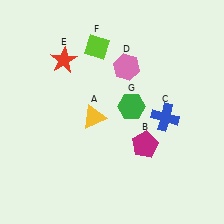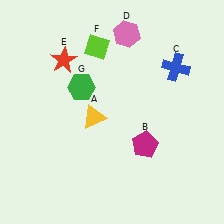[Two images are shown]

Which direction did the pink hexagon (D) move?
The pink hexagon (D) moved up.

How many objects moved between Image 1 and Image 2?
3 objects moved between the two images.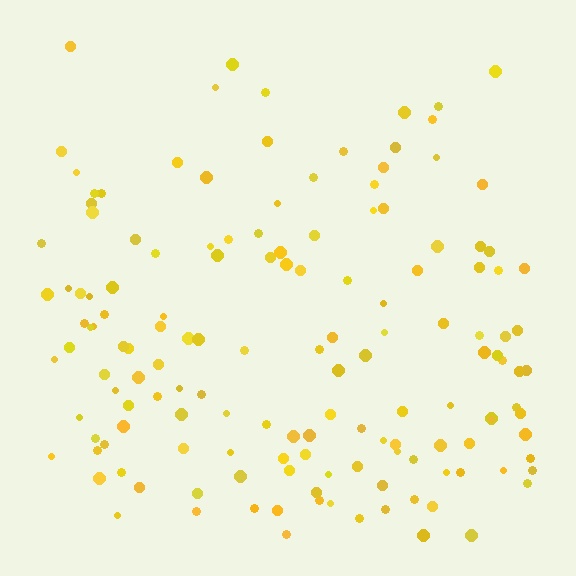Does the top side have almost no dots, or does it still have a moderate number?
Still a moderate number, just noticeably fewer than the bottom.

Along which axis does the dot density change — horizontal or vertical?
Vertical.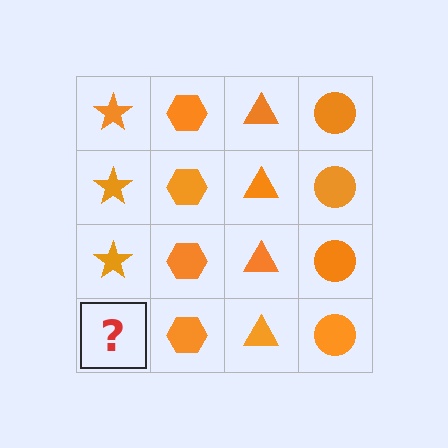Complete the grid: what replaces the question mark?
The question mark should be replaced with an orange star.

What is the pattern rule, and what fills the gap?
The rule is that each column has a consistent shape. The gap should be filled with an orange star.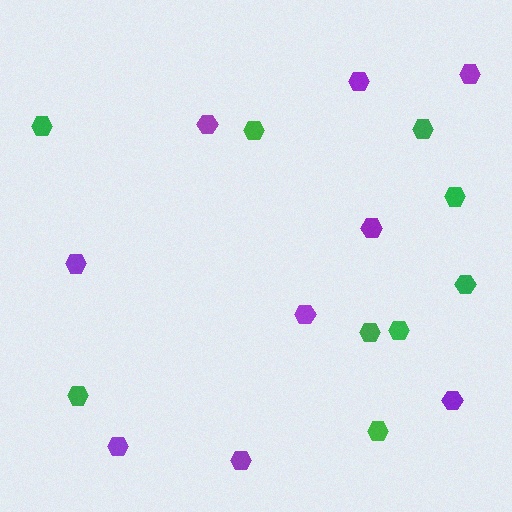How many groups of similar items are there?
There are 2 groups: one group of green hexagons (9) and one group of purple hexagons (9).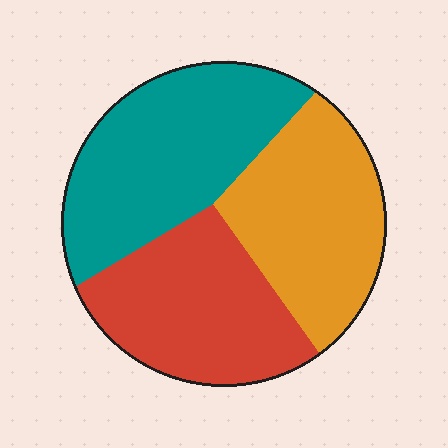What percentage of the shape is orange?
Orange covers roughly 30% of the shape.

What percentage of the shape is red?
Red takes up between a quarter and a half of the shape.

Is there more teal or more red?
Teal.